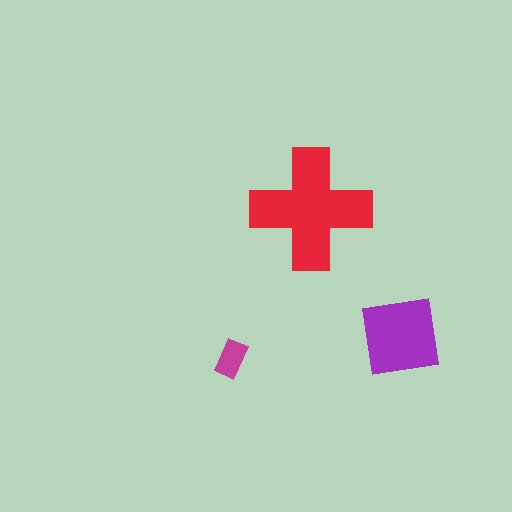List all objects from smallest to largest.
The magenta rectangle, the purple square, the red cross.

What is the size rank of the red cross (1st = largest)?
1st.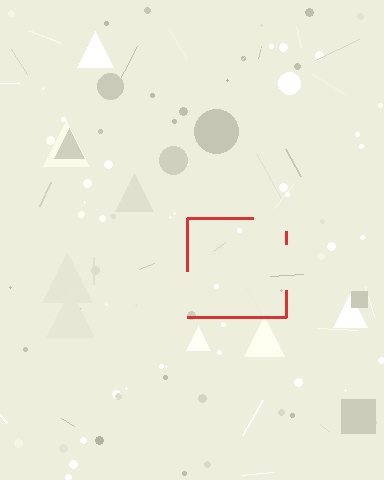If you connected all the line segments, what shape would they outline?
They would outline a square.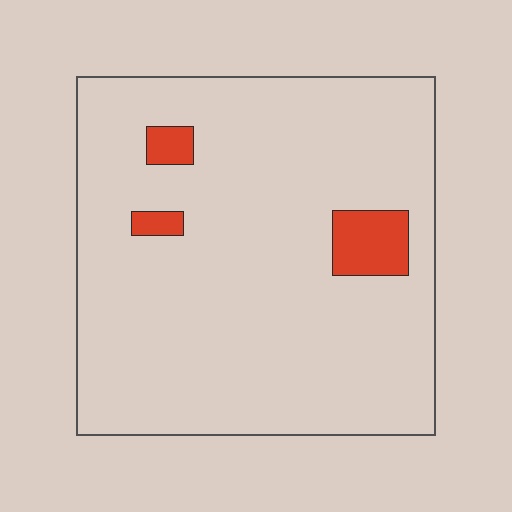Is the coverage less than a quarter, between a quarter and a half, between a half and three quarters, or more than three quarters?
Less than a quarter.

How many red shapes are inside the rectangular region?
3.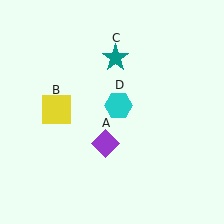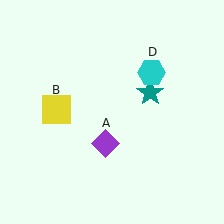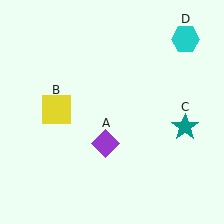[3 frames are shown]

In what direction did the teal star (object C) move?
The teal star (object C) moved down and to the right.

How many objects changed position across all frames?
2 objects changed position: teal star (object C), cyan hexagon (object D).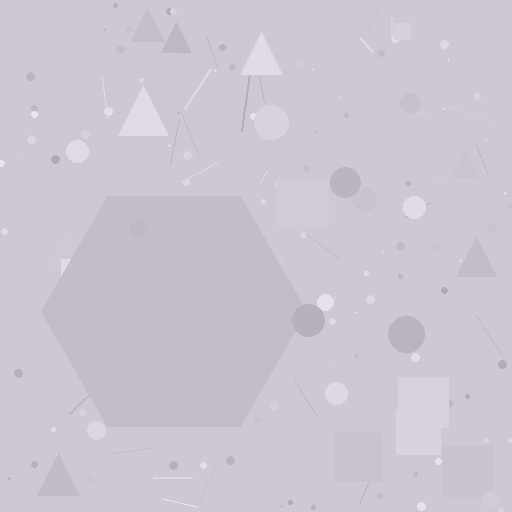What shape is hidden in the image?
A hexagon is hidden in the image.